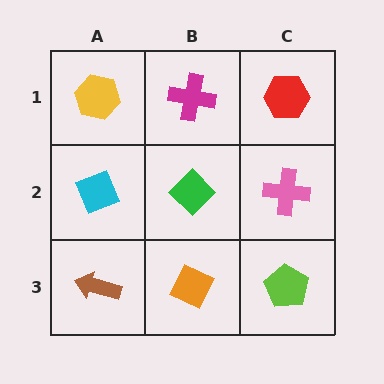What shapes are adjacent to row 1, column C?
A pink cross (row 2, column C), a magenta cross (row 1, column B).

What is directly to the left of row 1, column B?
A yellow hexagon.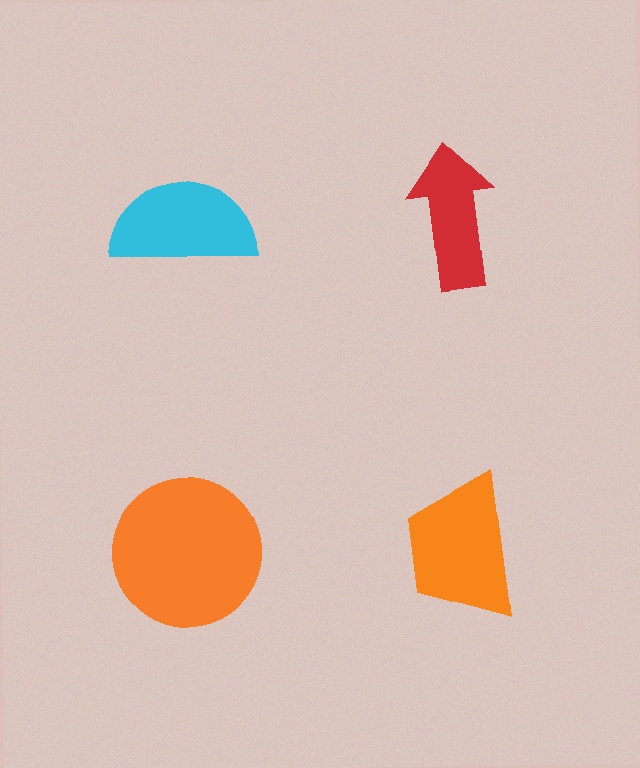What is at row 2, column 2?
An orange trapezoid.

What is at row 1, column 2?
A red arrow.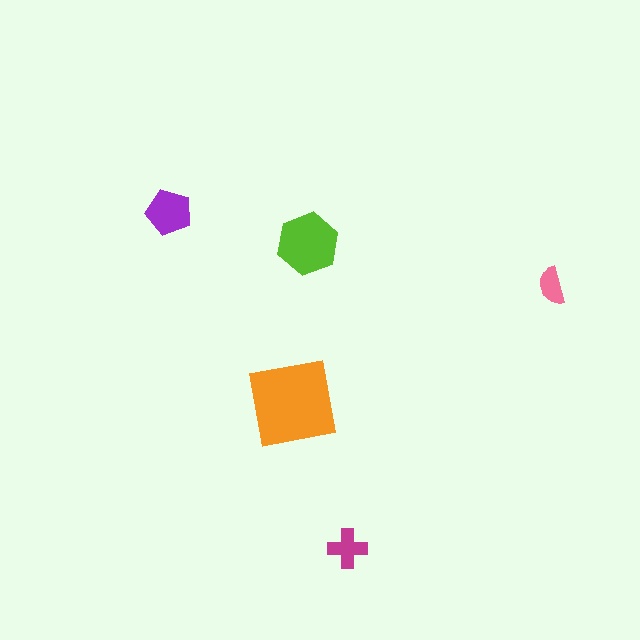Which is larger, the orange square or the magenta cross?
The orange square.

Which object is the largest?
The orange square.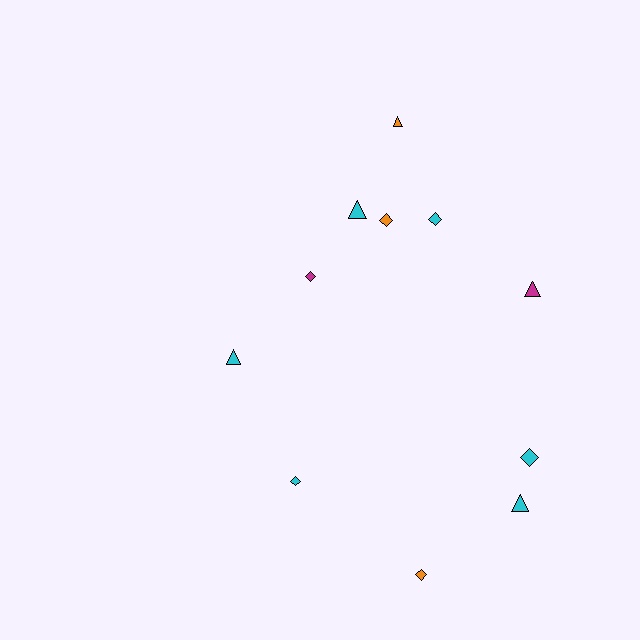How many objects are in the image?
There are 11 objects.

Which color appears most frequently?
Cyan, with 6 objects.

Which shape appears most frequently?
Diamond, with 6 objects.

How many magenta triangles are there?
There is 1 magenta triangle.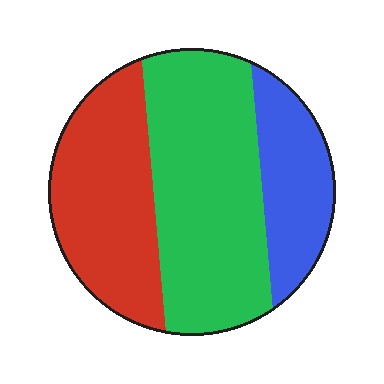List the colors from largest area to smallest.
From largest to smallest: green, red, blue.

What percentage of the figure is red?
Red covers 33% of the figure.